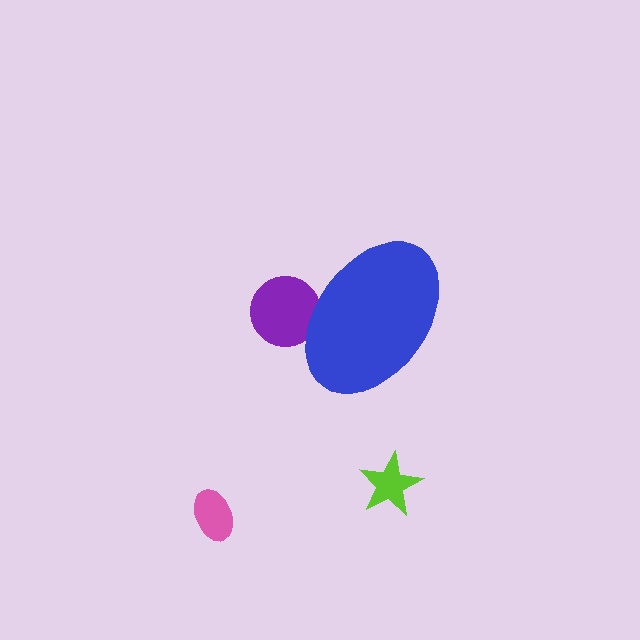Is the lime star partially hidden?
No, the lime star is fully visible.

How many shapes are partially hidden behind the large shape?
1 shape is partially hidden.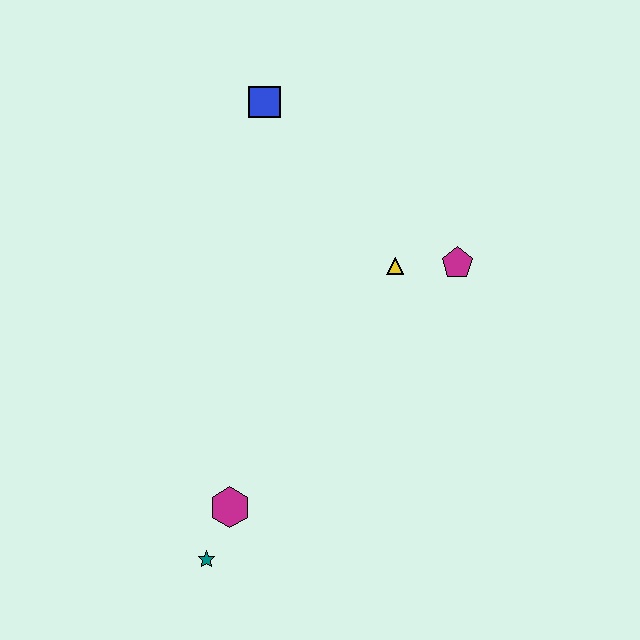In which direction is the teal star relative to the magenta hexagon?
The teal star is below the magenta hexagon.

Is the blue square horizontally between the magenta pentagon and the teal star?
Yes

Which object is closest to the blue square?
The yellow triangle is closest to the blue square.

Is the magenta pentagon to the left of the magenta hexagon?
No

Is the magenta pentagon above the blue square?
No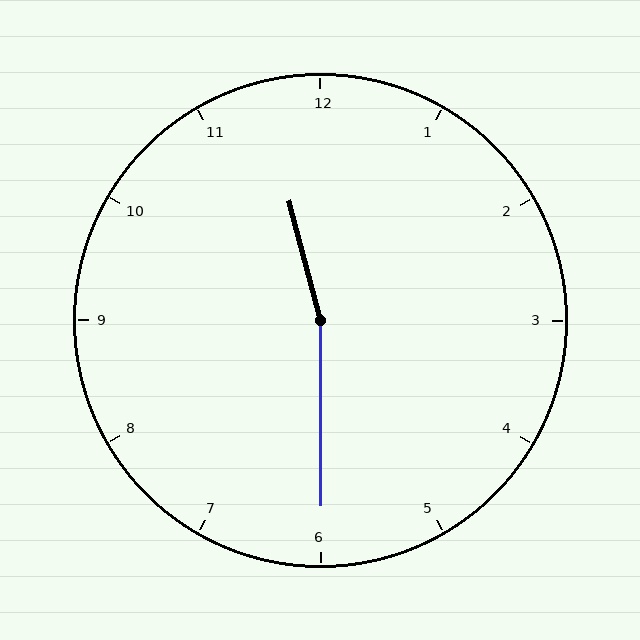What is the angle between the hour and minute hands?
Approximately 165 degrees.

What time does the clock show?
11:30.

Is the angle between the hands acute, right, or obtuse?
It is obtuse.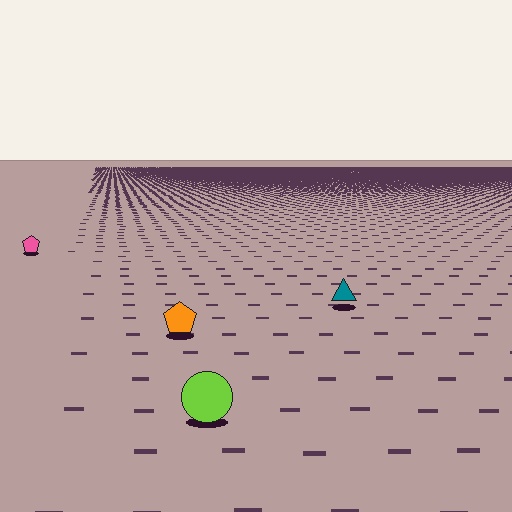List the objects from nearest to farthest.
From nearest to farthest: the lime circle, the orange pentagon, the teal triangle, the pink pentagon.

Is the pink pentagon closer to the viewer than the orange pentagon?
No. The orange pentagon is closer — you can tell from the texture gradient: the ground texture is coarser near it.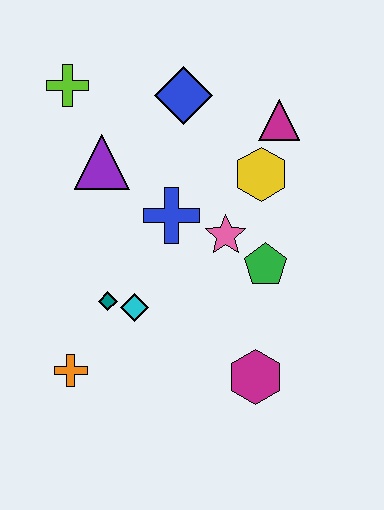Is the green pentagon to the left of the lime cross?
No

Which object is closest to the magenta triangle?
The yellow hexagon is closest to the magenta triangle.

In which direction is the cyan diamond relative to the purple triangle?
The cyan diamond is below the purple triangle.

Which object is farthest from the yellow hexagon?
The orange cross is farthest from the yellow hexagon.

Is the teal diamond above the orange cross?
Yes